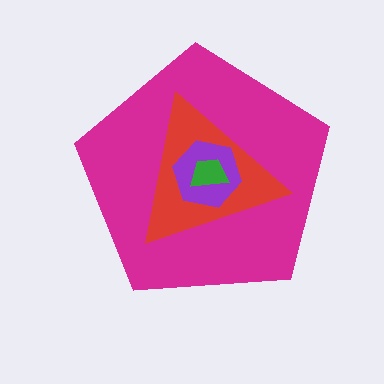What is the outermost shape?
The magenta pentagon.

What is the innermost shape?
The green trapezoid.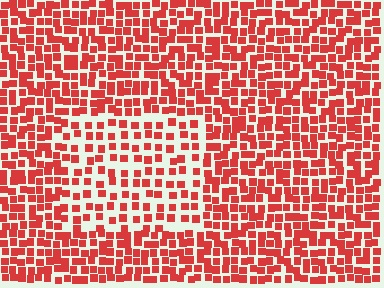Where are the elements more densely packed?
The elements are more densely packed outside the rectangle boundary.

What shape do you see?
I see a rectangle.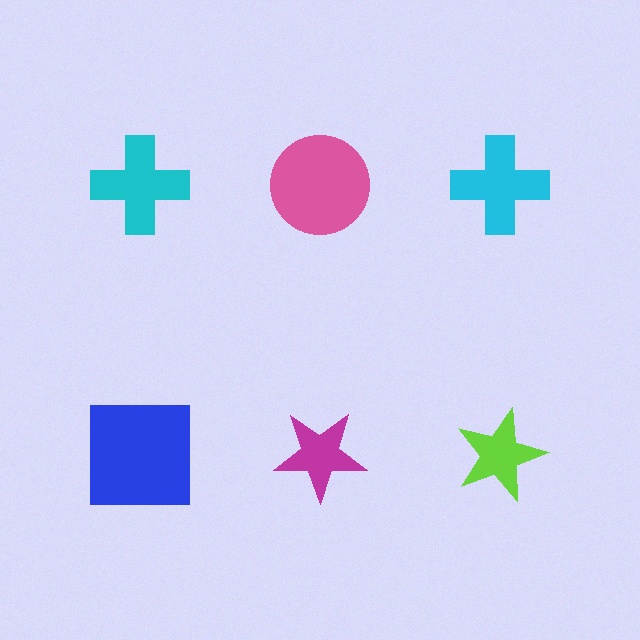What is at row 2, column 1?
A blue square.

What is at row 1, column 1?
A cyan cross.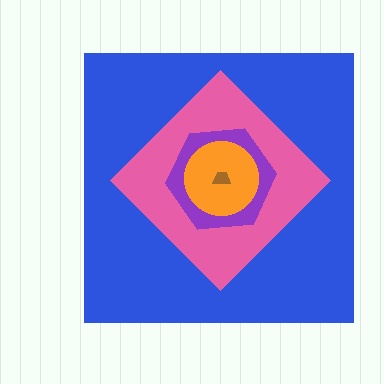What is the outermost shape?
The blue square.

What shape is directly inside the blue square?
The pink diamond.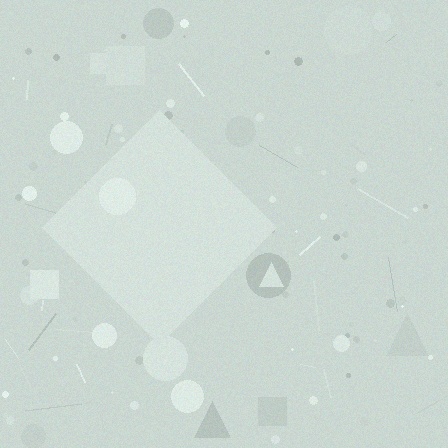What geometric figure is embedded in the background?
A diamond is embedded in the background.